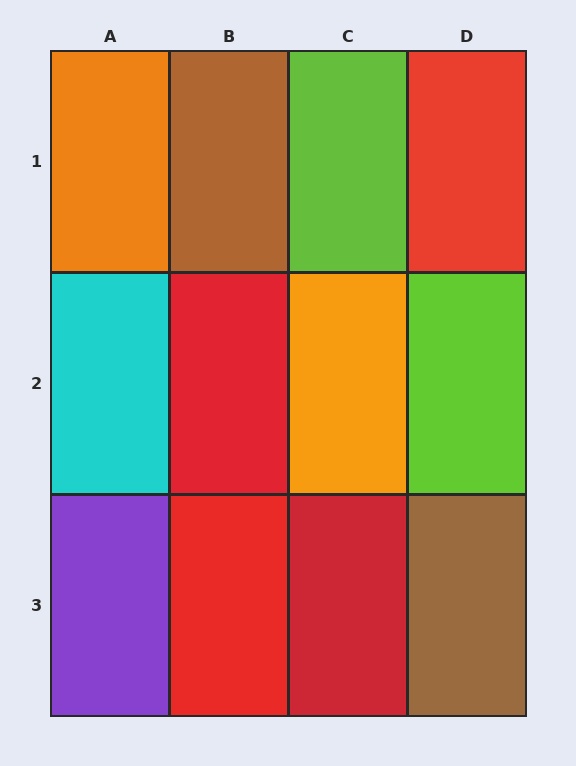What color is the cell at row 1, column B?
Brown.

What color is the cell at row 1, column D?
Red.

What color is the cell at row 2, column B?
Red.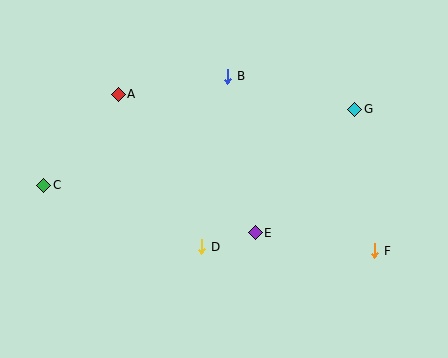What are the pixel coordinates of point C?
Point C is at (44, 185).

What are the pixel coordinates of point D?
Point D is at (202, 247).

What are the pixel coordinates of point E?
Point E is at (255, 233).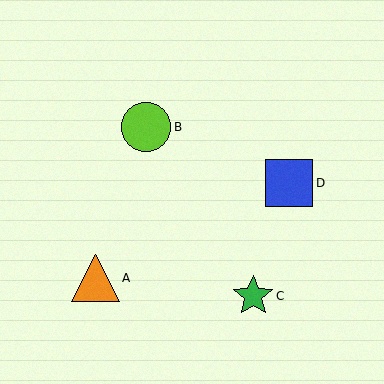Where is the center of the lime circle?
The center of the lime circle is at (146, 127).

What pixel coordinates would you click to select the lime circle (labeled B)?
Click at (146, 127) to select the lime circle B.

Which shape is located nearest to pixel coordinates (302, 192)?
The blue square (labeled D) at (289, 183) is nearest to that location.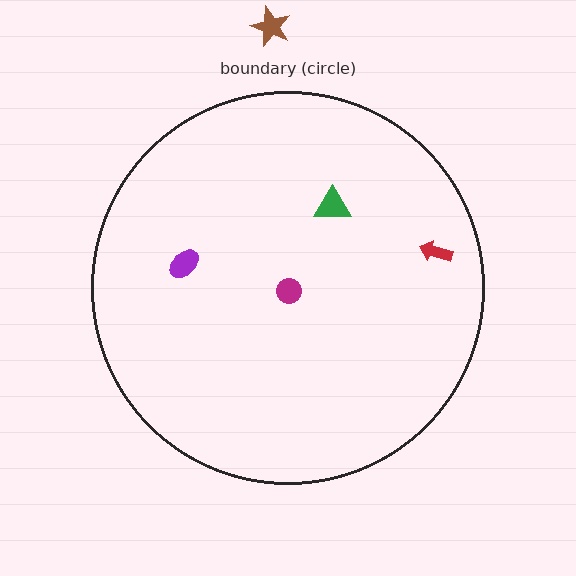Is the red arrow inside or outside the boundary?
Inside.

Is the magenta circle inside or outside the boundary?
Inside.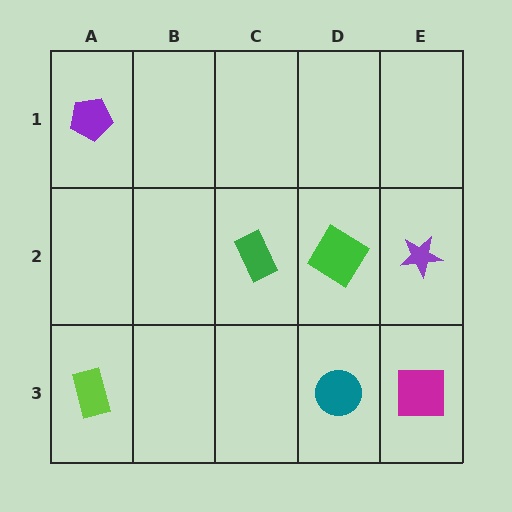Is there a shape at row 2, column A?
No, that cell is empty.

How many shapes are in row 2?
3 shapes.